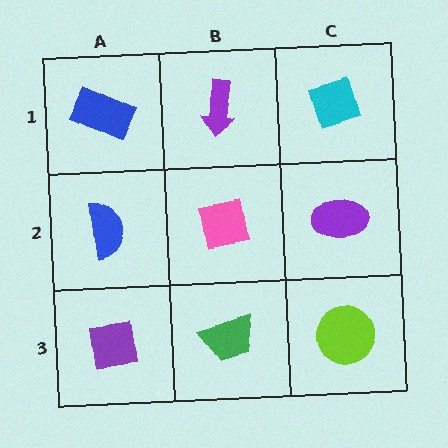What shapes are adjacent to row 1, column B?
A pink square (row 2, column B), a blue rectangle (row 1, column A), a cyan diamond (row 1, column C).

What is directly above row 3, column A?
A blue semicircle.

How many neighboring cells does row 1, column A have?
2.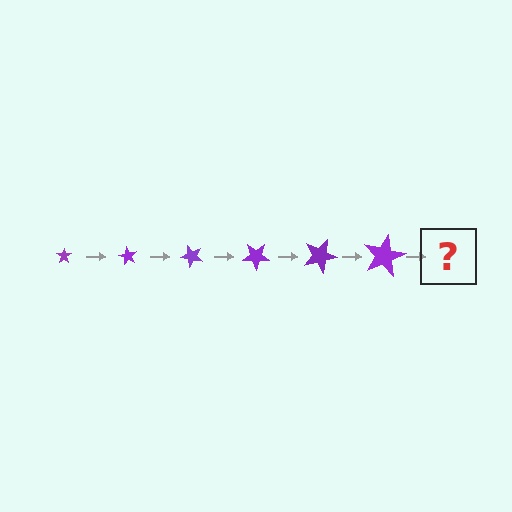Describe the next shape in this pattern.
It should be a star, larger than the previous one and rotated 360 degrees from the start.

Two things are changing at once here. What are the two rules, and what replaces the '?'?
The two rules are that the star grows larger each step and it rotates 60 degrees each step. The '?' should be a star, larger than the previous one and rotated 360 degrees from the start.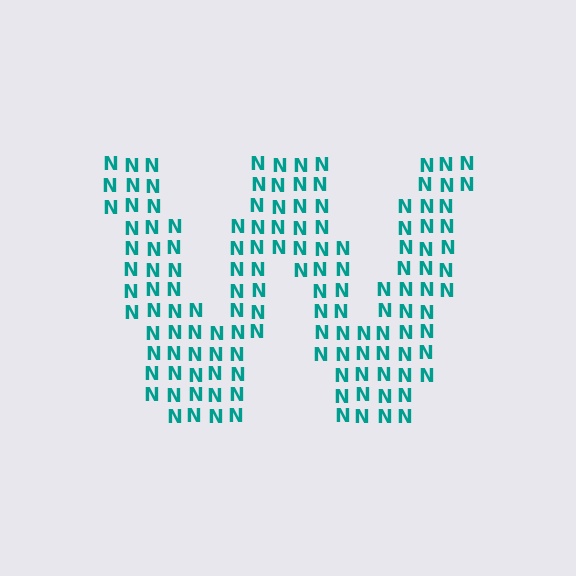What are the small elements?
The small elements are letter N's.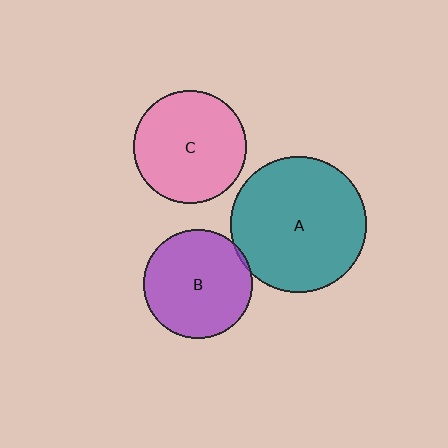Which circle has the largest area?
Circle A (teal).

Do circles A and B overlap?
Yes.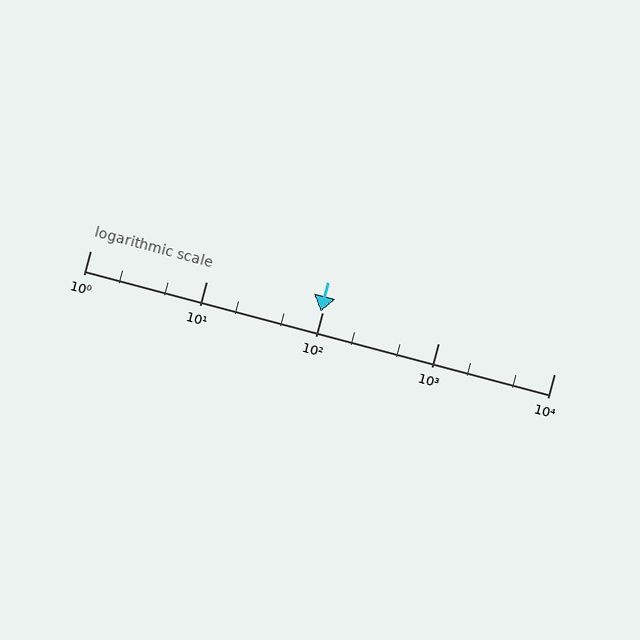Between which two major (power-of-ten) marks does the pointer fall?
The pointer is between 10 and 100.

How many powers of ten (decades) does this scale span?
The scale spans 4 decades, from 1 to 10000.